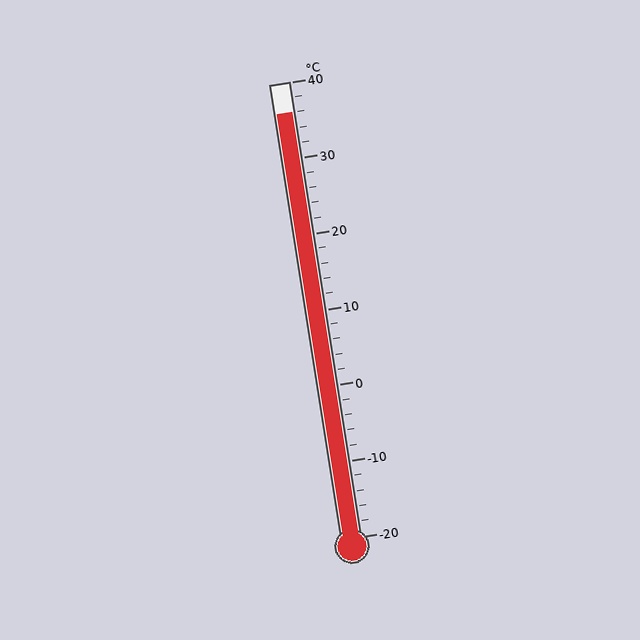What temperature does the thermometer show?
The thermometer shows approximately 36°C.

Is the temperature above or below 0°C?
The temperature is above 0°C.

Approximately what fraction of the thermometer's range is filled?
The thermometer is filled to approximately 95% of its range.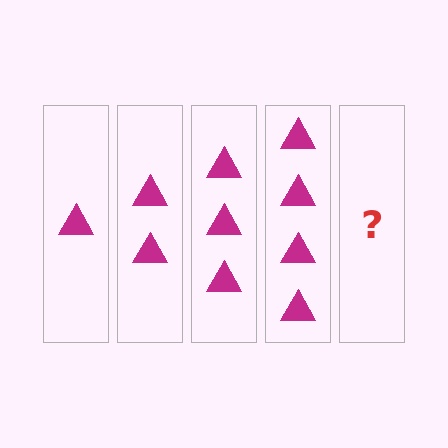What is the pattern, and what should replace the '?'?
The pattern is that each step adds one more triangle. The '?' should be 5 triangles.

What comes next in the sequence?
The next element should be 5 triangles.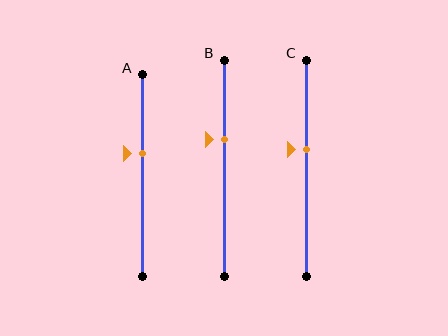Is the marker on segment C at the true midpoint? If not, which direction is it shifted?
No, the marker on segment C is shifted upward by about 9% of the segment length.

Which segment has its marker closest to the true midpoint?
Segment C has its marker closest to the true midpoint.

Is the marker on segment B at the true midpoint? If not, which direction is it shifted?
No, the marker on segment B is shifted upward by about 13% of the segment length.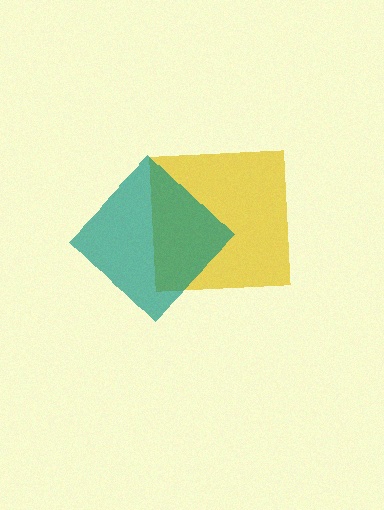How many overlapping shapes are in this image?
There are 2 overlapping shapes in the image.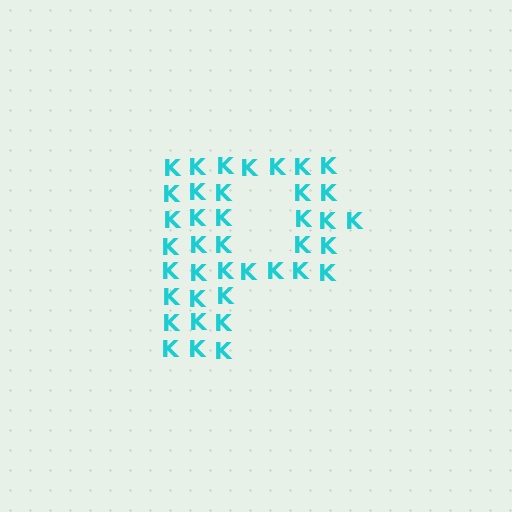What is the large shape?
The large shape is the letter P.